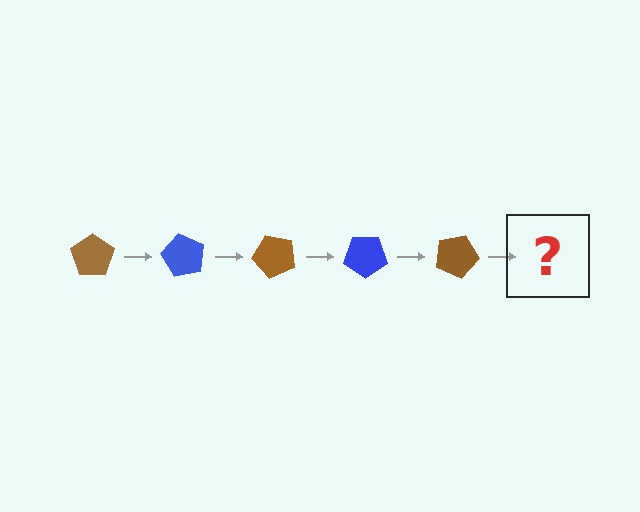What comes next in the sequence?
The next element should be a blue pentagon, rotated 300 degrees from the start.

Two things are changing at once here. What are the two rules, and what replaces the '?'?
The two rules are that it rotates 60 degrees each step and the color cycles through brown and blue. The '?' should be a blue pentagon, rotated 300 degrees from the start.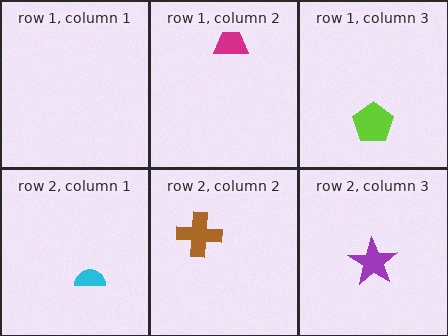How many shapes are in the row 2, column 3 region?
1.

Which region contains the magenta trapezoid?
The row 1, column 2 region.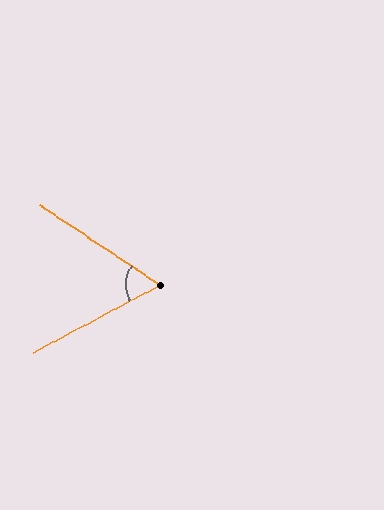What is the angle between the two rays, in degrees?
Approximately 62 degrees.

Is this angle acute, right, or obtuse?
It is acute.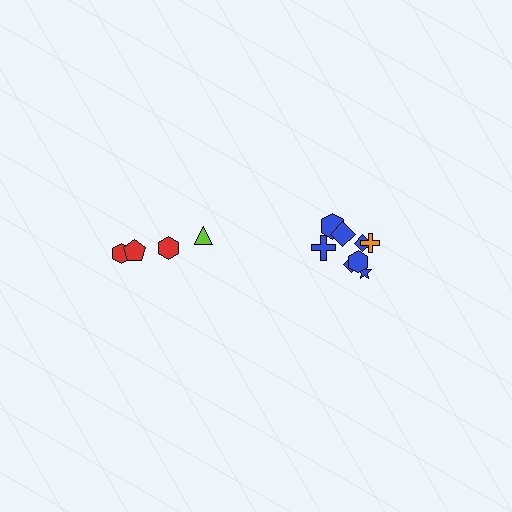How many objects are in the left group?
There are 4 objects.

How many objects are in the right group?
There are 8 objects.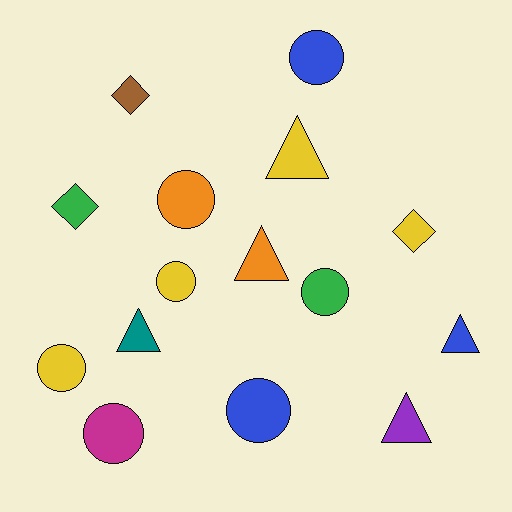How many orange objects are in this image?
There are 2 orange objects.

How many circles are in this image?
There are 7 circles.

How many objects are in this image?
There are 15 objects.